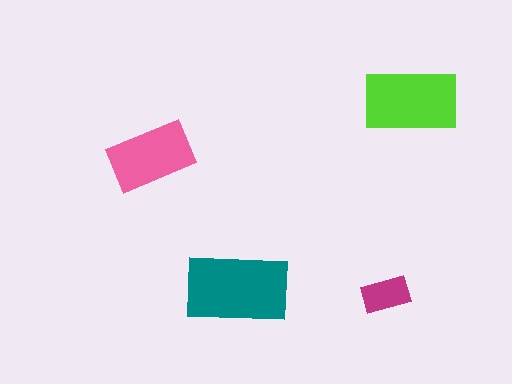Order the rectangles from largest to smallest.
the teal one, the lime one, the pink one, the magenta one.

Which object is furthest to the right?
The lime rectangle is rightmost.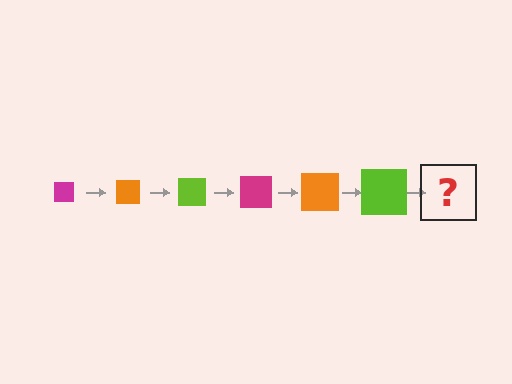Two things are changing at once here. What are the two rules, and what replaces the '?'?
The two rules are that the square grows larger each step and the color cycles through magenta, orange, and lime. The '?' should be a magenta square, larger than the previous one.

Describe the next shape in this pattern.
It should be a magenta square, larger than the previous one.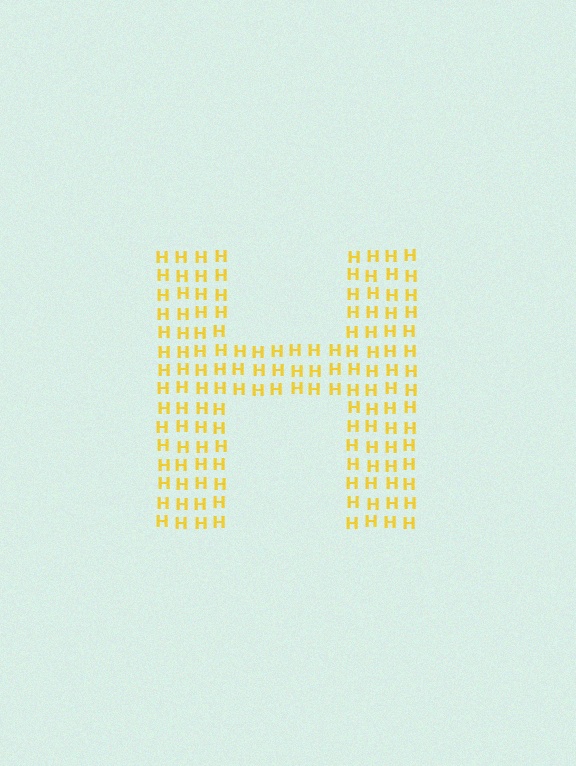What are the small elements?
The small elements are letter H's.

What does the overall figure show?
The overall figure shows the letter H.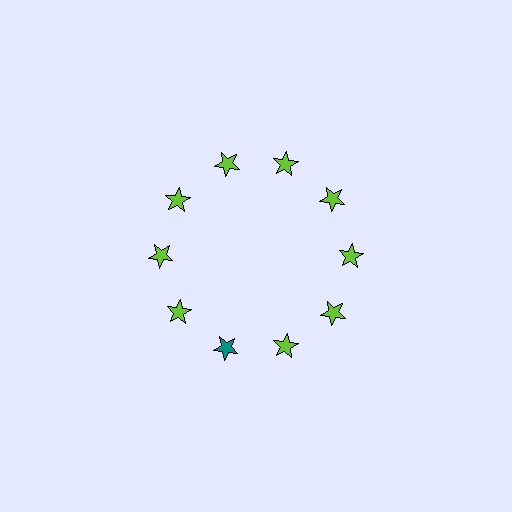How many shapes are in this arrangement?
There are 10 shapes arranged in a ring pattern.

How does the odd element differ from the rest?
It has a different color: teal instead of lime.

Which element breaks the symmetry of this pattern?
The teal star at roughly the 7 o'clock position breaks the symmetry. All other shapes are lime stars.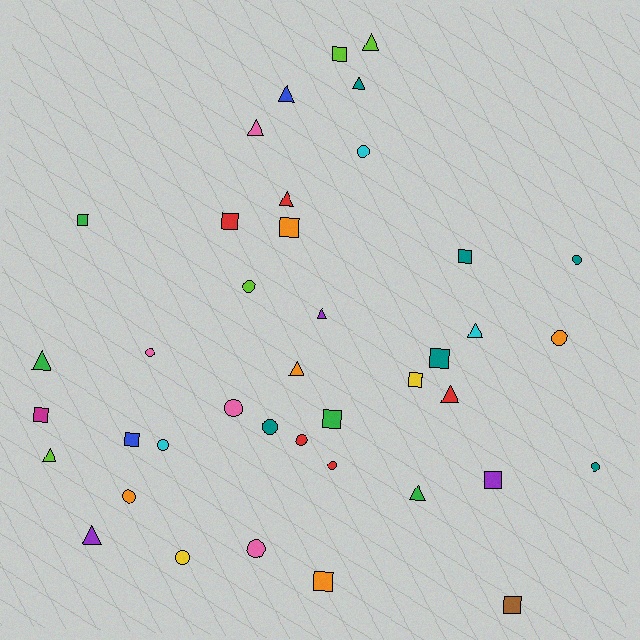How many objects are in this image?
There are 40 objects.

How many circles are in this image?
There are 14 circles.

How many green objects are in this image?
There are 4 green objects.